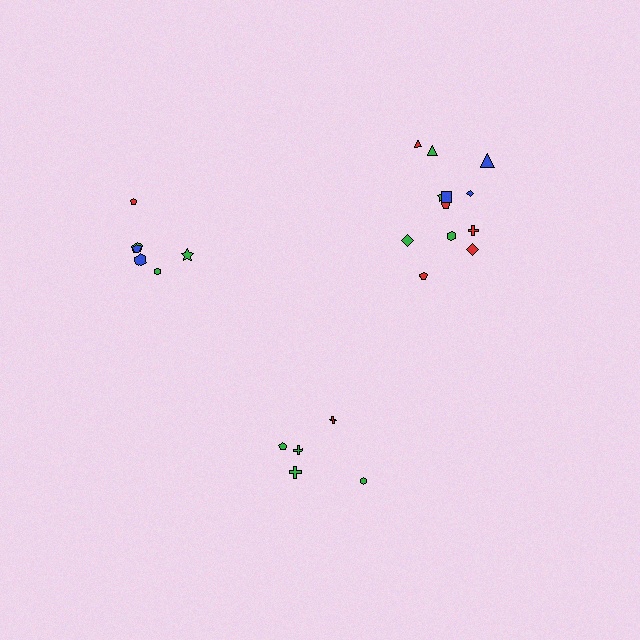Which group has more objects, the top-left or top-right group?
The top-right group.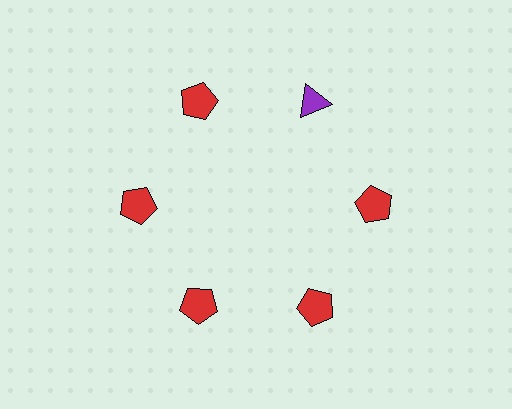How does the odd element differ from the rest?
It differs in both color (purple instead of red) and shape (triangle instead of pentagon).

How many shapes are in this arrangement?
There are 6 shapes arranged in a ring pattern.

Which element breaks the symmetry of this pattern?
The purple triangle at roughly the 1 o'clock position breaks the symmetry. All other shapes are red pentagons.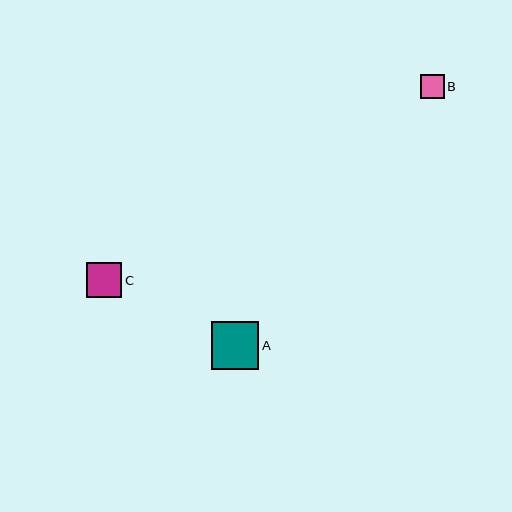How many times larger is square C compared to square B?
Square C is approximately 1.5 times the size of square B.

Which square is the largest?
Square A is the largest with a size of approximately 48 pixels.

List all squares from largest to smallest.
From largest to smallest: A, C, B.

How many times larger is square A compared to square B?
Square A is approximately 2.0 times the size of square B.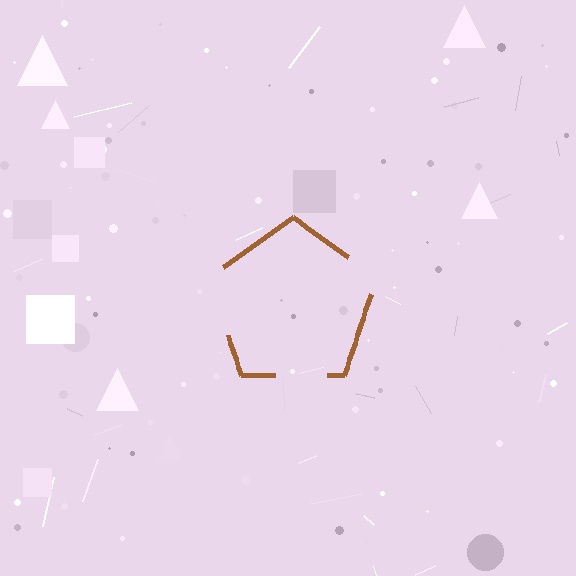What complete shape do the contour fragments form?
The contour fragments form a pentagon.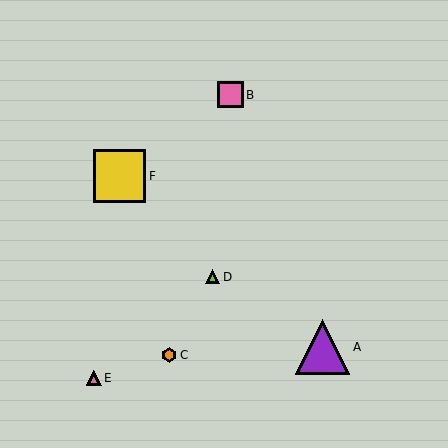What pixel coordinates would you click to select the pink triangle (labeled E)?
Click at (94, 378) to select the pink triangle E.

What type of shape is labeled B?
Shape B is a pink square.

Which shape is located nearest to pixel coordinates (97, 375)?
The pink triangle (labeled E) at (94, 378) is nearest to that location.